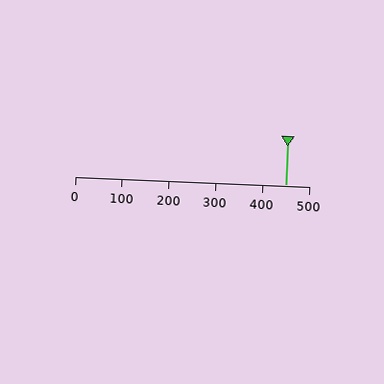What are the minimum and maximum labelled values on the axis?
The axis runs from 0 to 500.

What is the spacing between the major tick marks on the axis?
The major ticks are spaced 100 apart.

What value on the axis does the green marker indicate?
The marker indicates approximately 450.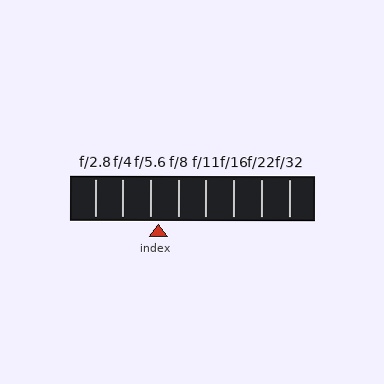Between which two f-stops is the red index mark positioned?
The index mark is between f/5.6 and f/8.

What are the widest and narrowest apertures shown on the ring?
The widest aperture shown is f/2.8 and the narrowest is f/32.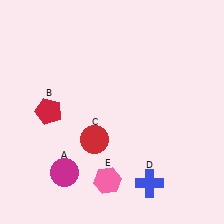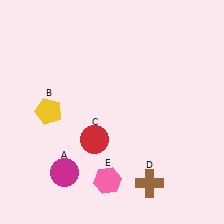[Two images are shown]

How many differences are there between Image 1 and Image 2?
There are 2 differences between the two images.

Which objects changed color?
B changed from red to yellow. D changed from blue to brown.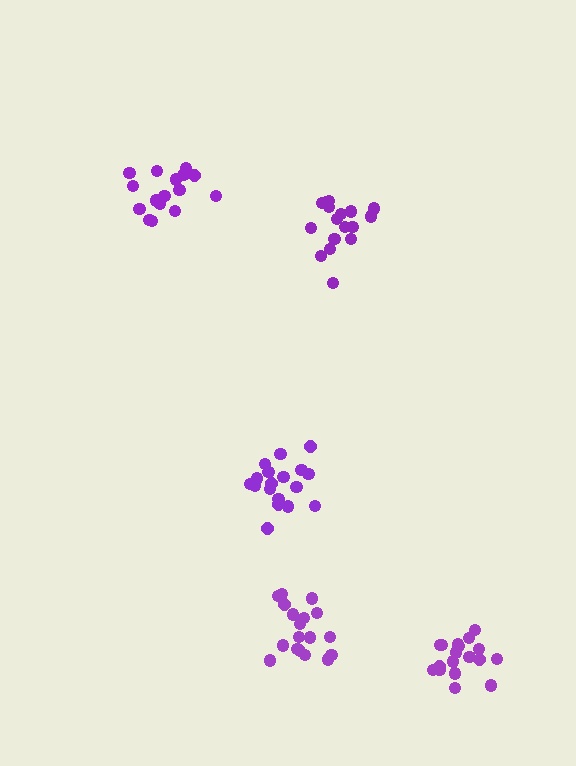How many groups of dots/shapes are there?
There are 5 groups.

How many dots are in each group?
Group 1: 18 dots, Group 2: 18 dots, Group 3: 16 dots, Group 4: 17 dots, Group 5: 18 dots (87 total).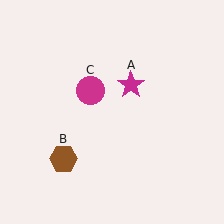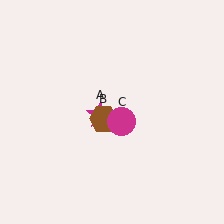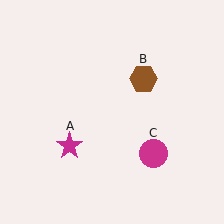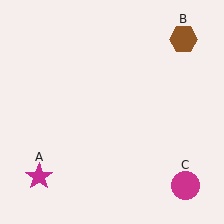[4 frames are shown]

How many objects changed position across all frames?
3 objects changed position: magenta star (object A), brown hexagon (object B), magenta circle (object C).